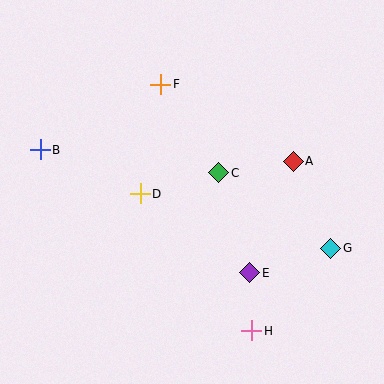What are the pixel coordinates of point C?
Point C is at (219, 173).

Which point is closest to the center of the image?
Point C at (219, 173) is closest to the center.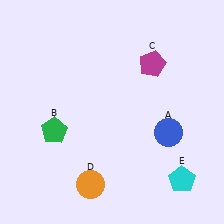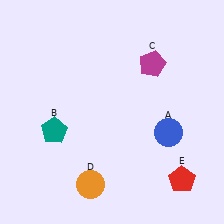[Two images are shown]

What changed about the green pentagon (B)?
In Image 1, B is green. In Image 2, it changed to teal.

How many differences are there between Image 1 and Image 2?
There are 2 differences between the two images.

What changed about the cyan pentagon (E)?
In Image 1, E is cyan. In Image 2, it changed to red.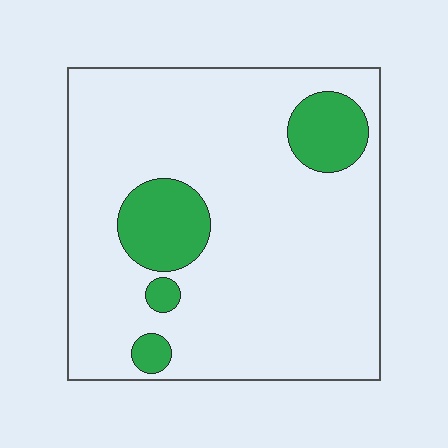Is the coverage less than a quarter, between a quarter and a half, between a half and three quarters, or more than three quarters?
Less than a quarter.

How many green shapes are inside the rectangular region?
4.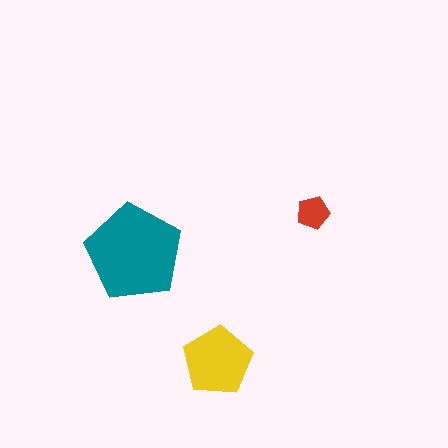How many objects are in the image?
There are 3 objects in the image.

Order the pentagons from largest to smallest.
the teal one, the yellow one, the red one.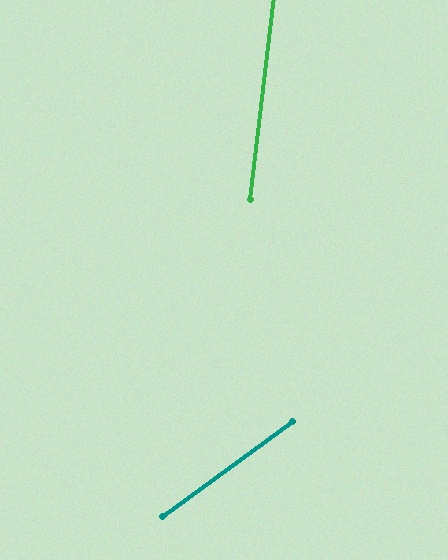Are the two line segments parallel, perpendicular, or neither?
Neither parallel nor perpendicular — they differ by about 47°.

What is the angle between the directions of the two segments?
Approximately 47 degrees.